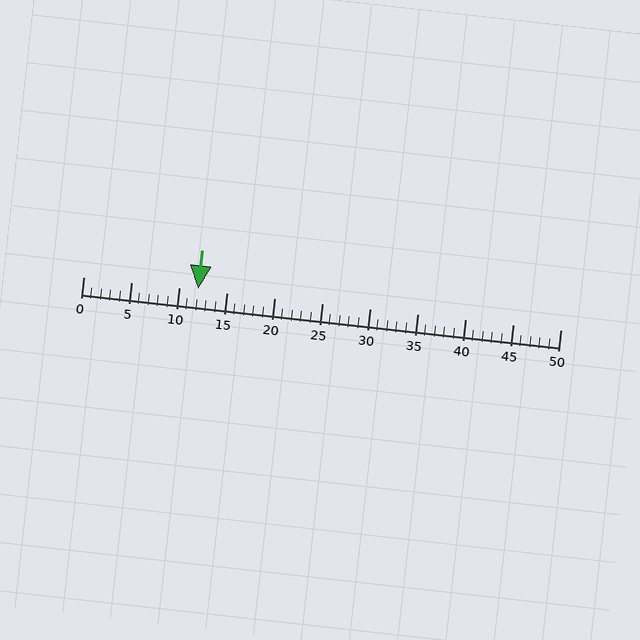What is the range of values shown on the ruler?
The ruler shows values from 0 to 50.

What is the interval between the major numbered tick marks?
The major tick marks are spaced 5 units apart.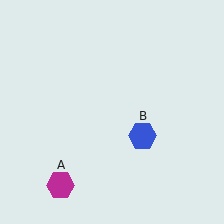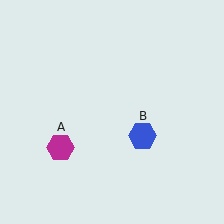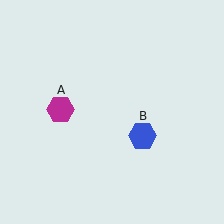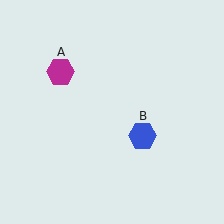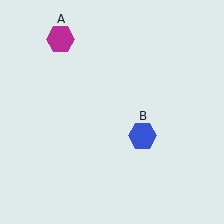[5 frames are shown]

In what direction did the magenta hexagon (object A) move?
The magenta hexagon (object A) moved up.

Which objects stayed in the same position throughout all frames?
Blue hexagon (object B) remained stationary.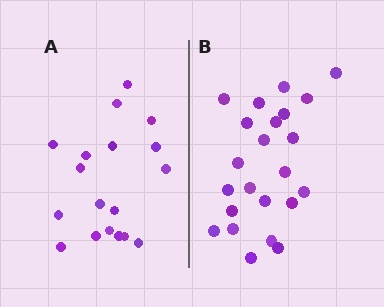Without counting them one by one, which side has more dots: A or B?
Region B (the right region) has more dots.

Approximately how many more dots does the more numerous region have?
Region B has about 5 more dots than region A.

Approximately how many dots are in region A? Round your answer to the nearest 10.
About 20 dots. (The exact count is 18, which rounds to 20.)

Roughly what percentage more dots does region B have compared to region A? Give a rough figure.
About 30% more.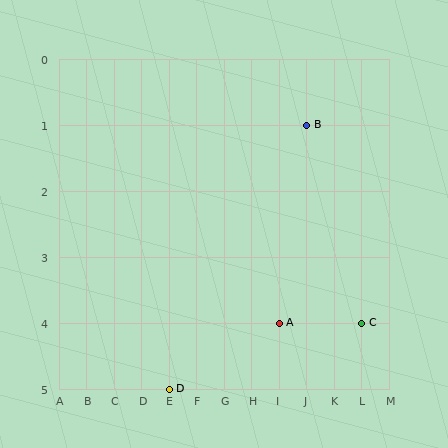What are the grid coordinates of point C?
Point C is at grid coordinates (L, 4).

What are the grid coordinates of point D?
Point D is at grid coordinates (E, 5).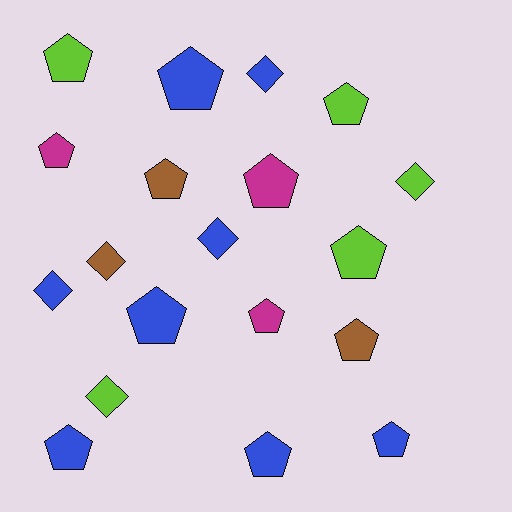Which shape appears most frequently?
Pentagon, with 13 objects.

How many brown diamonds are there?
There is 1 brown diamond.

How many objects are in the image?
There are 19 objects.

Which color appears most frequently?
Blue, with 8 objects.